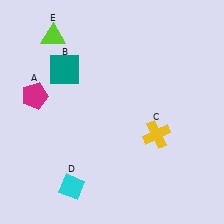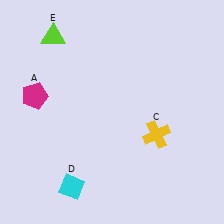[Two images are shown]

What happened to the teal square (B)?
The teal square (B) was removed in Image 2. It was in the top-left area of Image 1.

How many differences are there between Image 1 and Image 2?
There is 1 difference between the two images.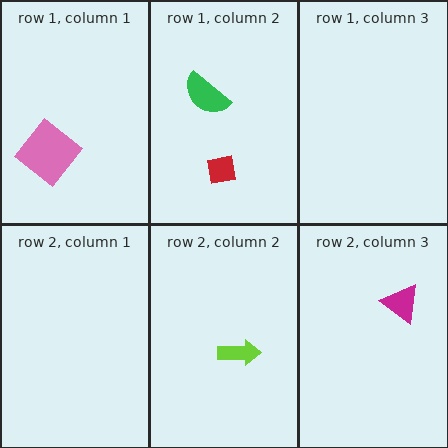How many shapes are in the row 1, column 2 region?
2.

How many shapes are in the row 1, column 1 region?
1.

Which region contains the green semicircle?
The row 1, column 2 region.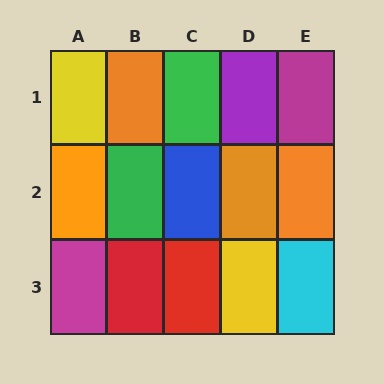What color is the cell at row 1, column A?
Yellow.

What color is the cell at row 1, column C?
Green.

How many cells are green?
2 cells are green.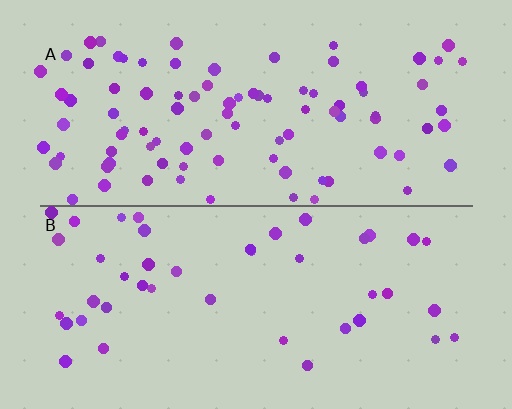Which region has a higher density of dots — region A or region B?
A (the top).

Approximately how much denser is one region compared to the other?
Approximately 2.1× — region A over region B.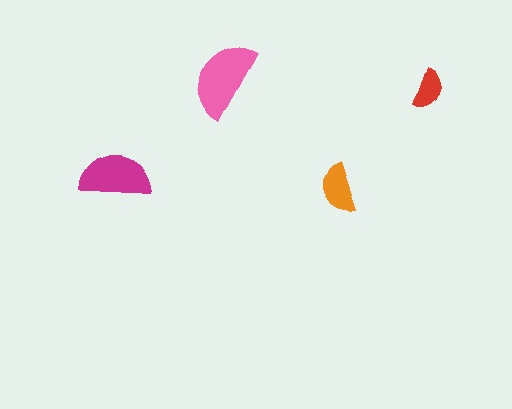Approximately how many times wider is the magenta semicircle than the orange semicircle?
About 1.5 times wider.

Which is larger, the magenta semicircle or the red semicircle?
The magenta one.